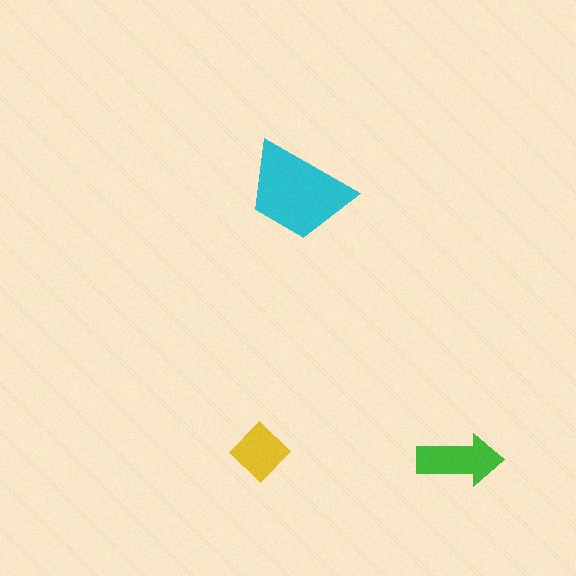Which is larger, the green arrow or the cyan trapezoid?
The cyan trapezoid.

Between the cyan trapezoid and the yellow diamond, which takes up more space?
The cyan trapezoid.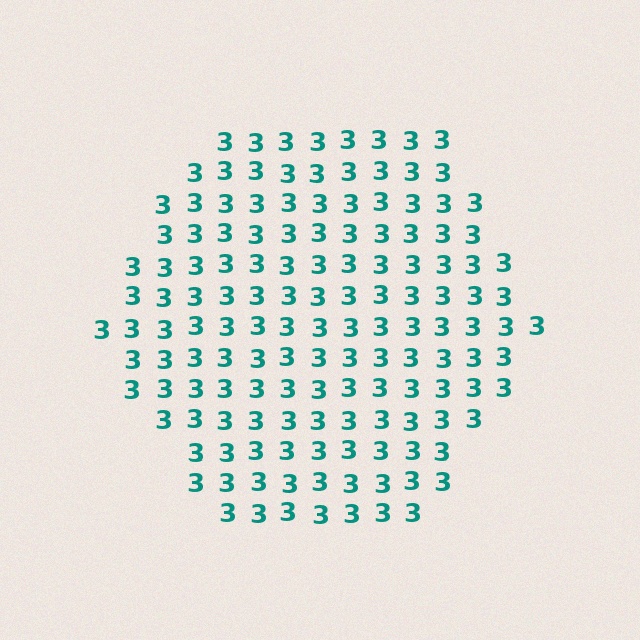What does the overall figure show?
The overall figure shows a hexagon.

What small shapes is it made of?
It is made of small digit 3's.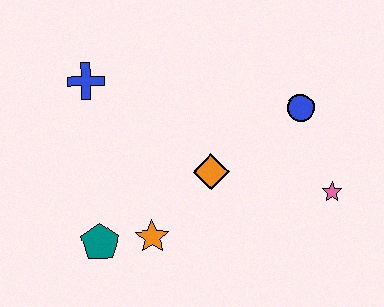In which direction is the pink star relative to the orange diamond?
The pink star is to the right of the orange diamond.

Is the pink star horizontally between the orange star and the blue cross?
No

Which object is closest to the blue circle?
The pink star is closest to the blue circle.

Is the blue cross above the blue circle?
Yes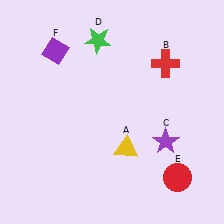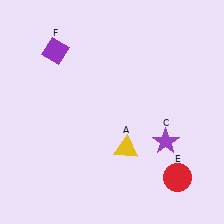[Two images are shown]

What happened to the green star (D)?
The green star (D) was removed in Image 2. It was in the top-left area of Image 1.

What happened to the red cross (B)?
The red cross (B) was removed in Image 2. It was in the top-right area of Image 1.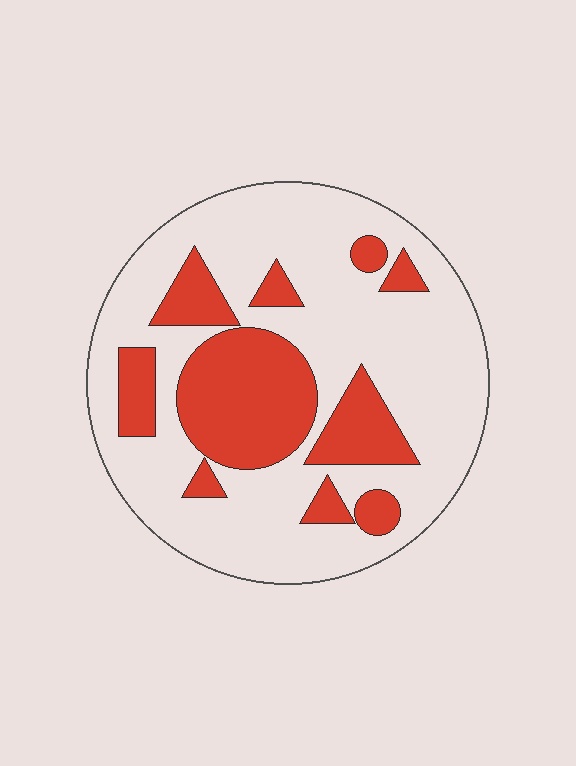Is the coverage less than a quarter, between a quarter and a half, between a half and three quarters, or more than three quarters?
Between a quarter and a half.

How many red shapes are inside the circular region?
10.